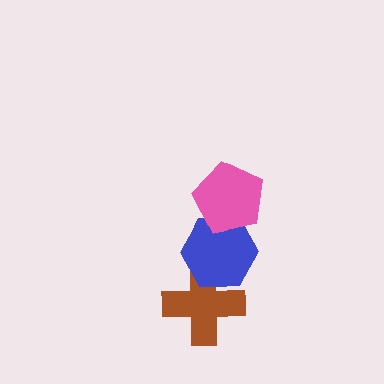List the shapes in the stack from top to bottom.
From top to bottom: the pink pentagon, the blue hexagon, the brown cross.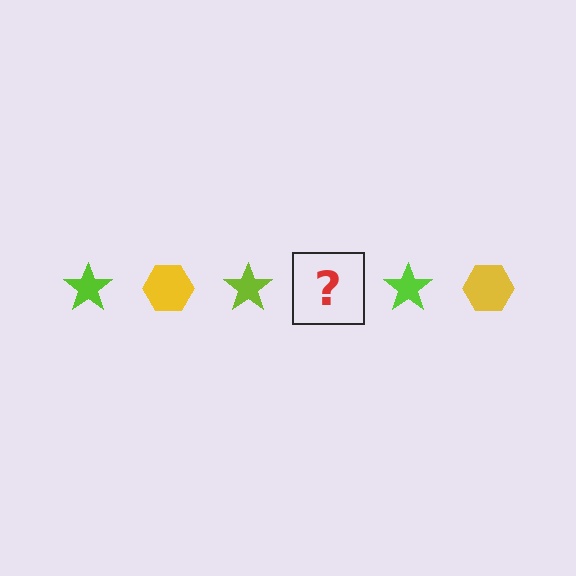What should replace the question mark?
The question mark should be replaced with a yellow hexagon.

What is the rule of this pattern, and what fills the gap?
The rule is that the pattern alternates between lime star and yellow hexagon. The gap should be filled with a yellow hexagon.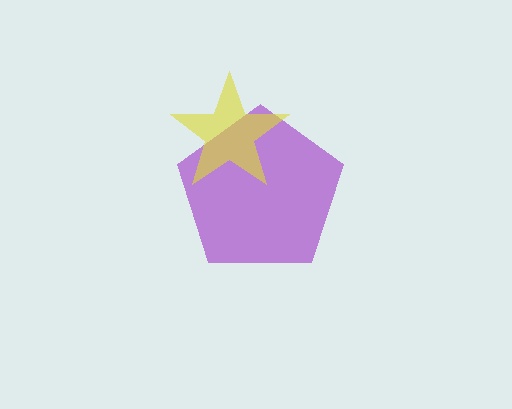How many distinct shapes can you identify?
There are 2 distinct shapes: a purple pentagon, a yellow star.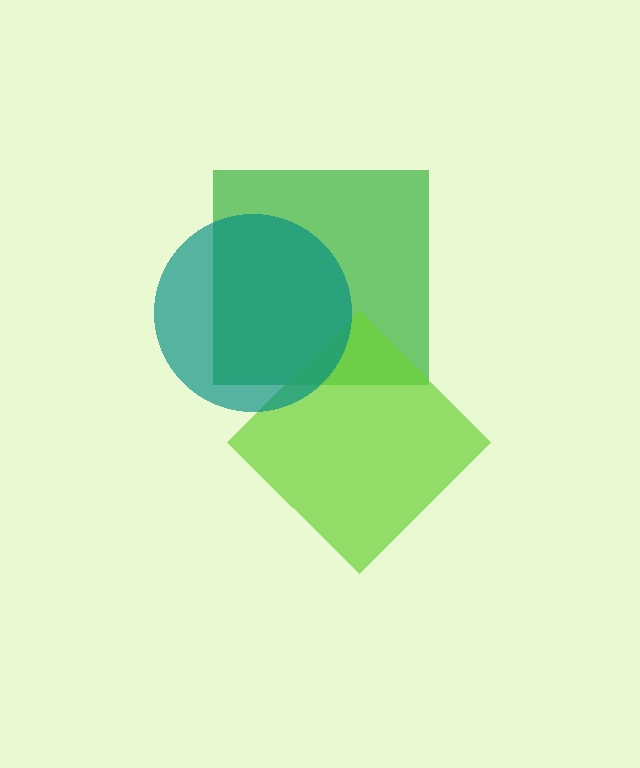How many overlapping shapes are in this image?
There are 3 overlapping shapes in the image.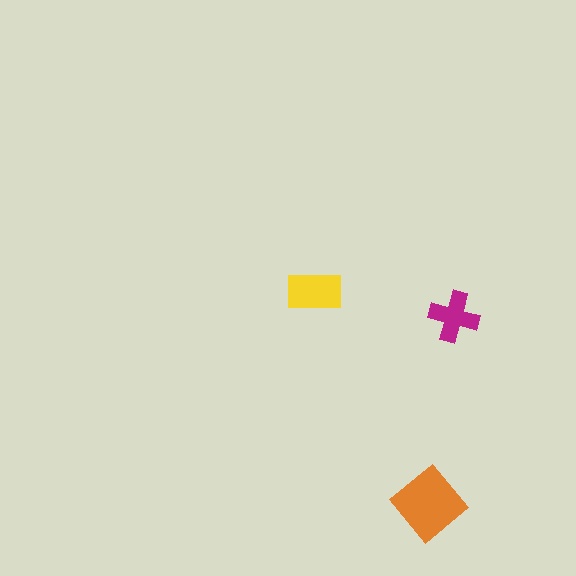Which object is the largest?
The orange diamond.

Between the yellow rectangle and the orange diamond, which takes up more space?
The orange diamond.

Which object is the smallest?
The magenta cross.